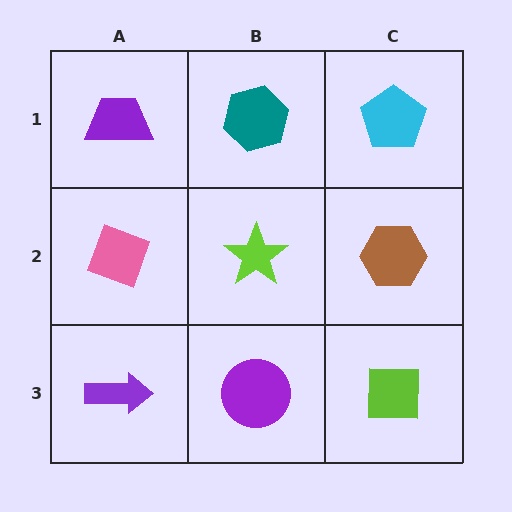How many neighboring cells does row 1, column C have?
2.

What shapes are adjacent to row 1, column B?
A lime star (row 2, column B), a purple trapezoid (row 1, column A), a cyan pentagon (row 1, column C).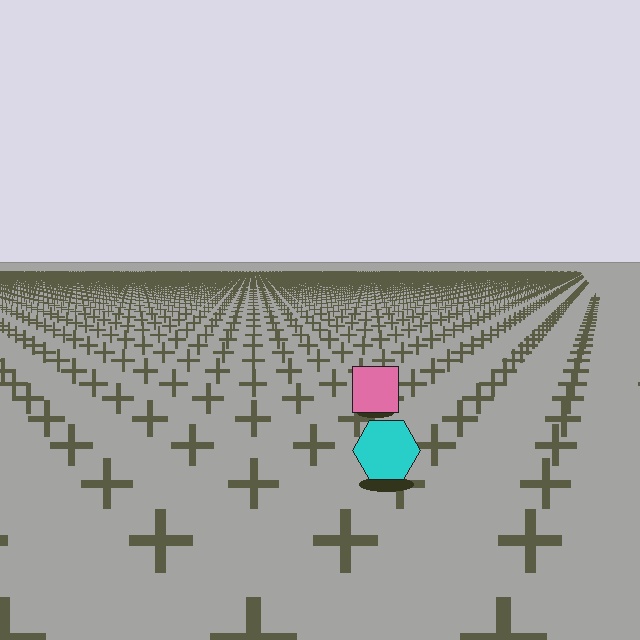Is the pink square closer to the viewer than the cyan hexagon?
No. The cyan hexagon is closer — you can tell from the texture gradient: the ground texture is coarser near it.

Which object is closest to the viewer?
The cyan hexagon is closest. The texture marks near it are larger and more spread out.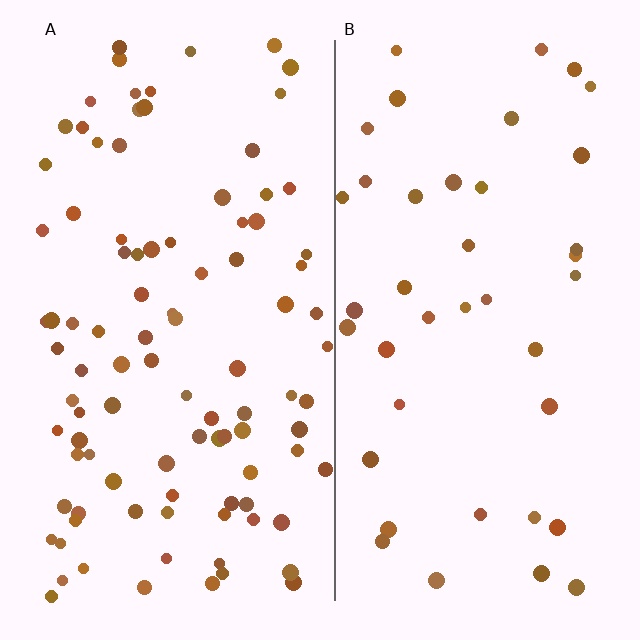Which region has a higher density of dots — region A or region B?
A (the left).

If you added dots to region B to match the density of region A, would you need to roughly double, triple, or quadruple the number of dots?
Approximately double.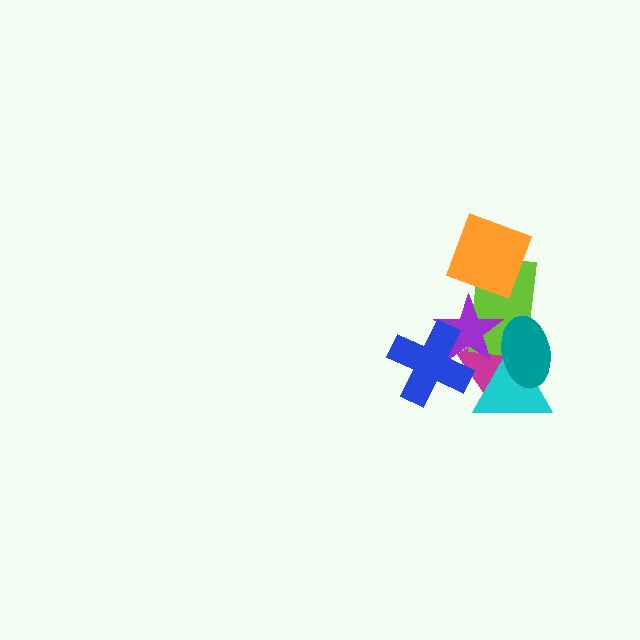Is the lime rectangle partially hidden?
Yes, it is partially covered by another shape.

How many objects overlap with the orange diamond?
1 object overlaps with the orange diamond.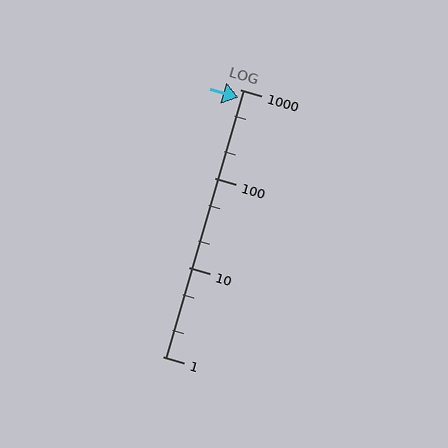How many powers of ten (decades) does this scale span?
The scale spans 3 decades, from 1 to 1000.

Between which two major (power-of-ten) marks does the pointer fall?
The pointer is between 100 and 1000.